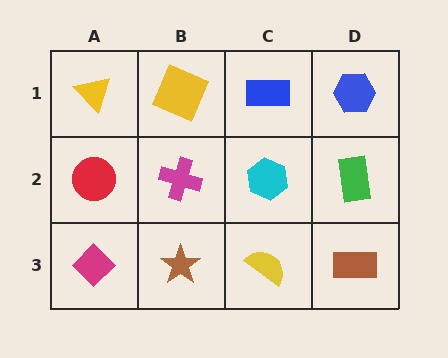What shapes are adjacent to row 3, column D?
A green rectangle (row 2, column D), a yellow semicircle (row 3, column C).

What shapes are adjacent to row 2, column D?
A blue hexagon (row 1, column D), a brown rectangle (row 3, column D), a cyan hexagon (row 2, column C).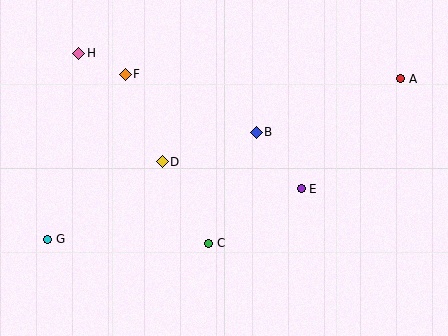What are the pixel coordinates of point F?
Point F is at (125, 74).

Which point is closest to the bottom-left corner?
Point G is closest to the bottom-left corner.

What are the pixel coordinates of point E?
Point E is at (301, 189).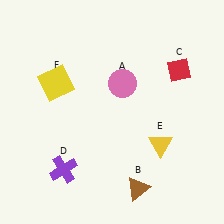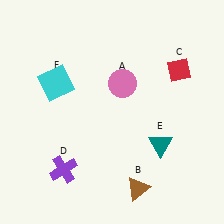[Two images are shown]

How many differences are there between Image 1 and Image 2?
There are 2 differences between the two images.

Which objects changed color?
E changed from yellow to teal. F changed from yellow to cyan.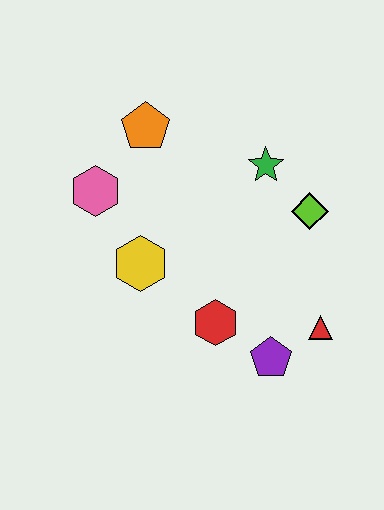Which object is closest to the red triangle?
The purple pentagon is closest to the red triangle.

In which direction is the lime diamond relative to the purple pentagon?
The lime diamond is above the purple pentagon.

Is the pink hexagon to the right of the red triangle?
No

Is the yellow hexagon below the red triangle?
No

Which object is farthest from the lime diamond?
The pink hexagon is farthest from the lime diamond.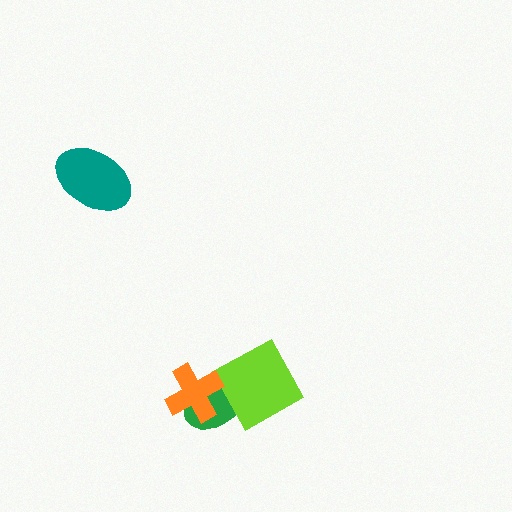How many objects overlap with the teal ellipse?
0 objects overlap with the teal ellipse.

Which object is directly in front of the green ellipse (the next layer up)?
The lime diamond is directly in front of the green ellipse.